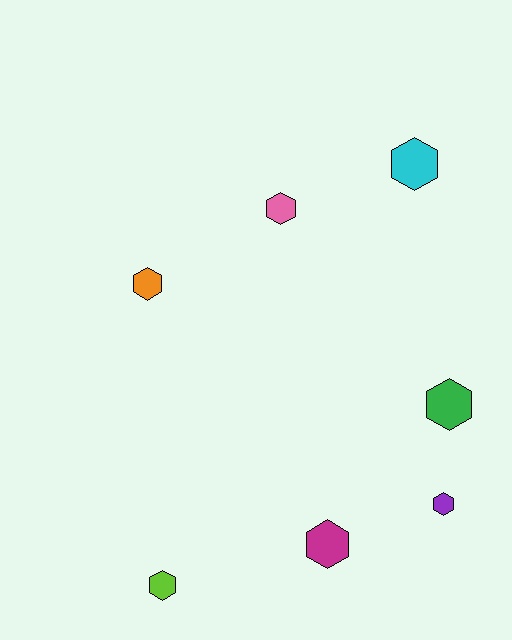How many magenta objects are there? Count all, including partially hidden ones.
There is 1 magenta object.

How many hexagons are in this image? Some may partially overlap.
There are 7 hexagons.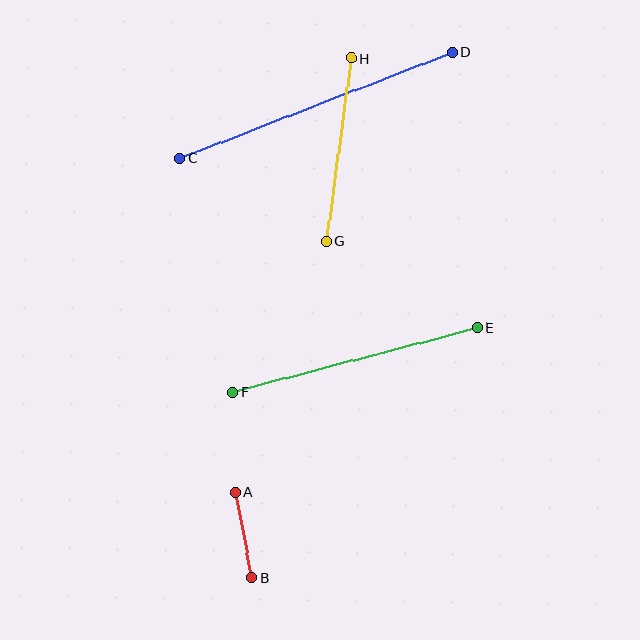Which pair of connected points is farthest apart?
Points C and D are farthest apart.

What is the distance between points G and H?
The distance is approximately 185 pixels.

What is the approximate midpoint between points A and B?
The midpoint is at approximately (244, 535) pixels.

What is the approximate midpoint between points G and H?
The midpoint is at approximately (339, 150) pixels.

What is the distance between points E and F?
The distance is approximately 253 pixels.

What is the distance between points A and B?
The distance is approximately 87 pixels.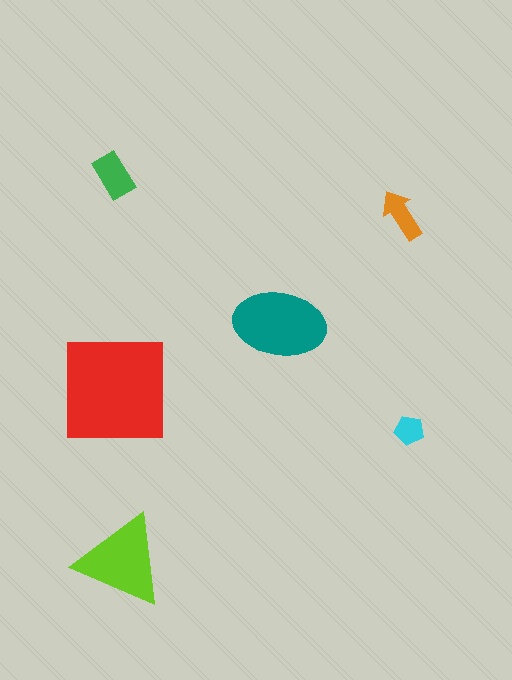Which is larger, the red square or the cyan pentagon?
The red square.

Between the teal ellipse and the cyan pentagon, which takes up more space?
The teal ellipse.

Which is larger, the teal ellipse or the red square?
The red square.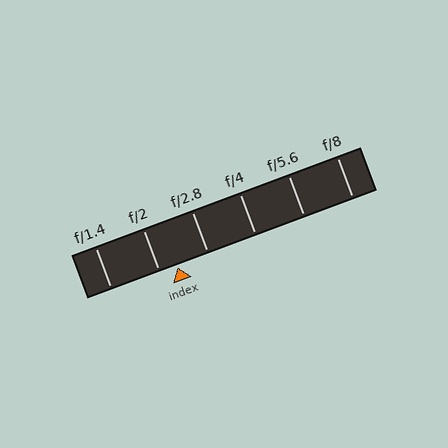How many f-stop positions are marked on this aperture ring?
There are 6 f-stop positions marked.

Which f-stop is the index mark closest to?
The index mark is closest to f/2.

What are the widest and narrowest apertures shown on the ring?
The widest aperture shown is f/1.4 and the narrowest is f/8.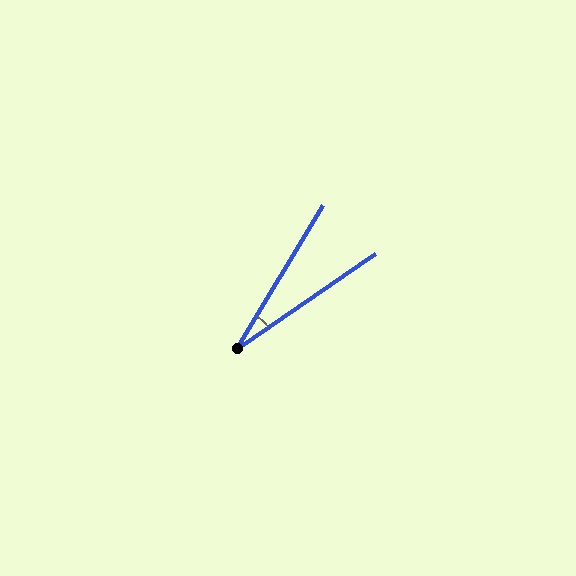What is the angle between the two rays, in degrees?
Approximately 25 degrees.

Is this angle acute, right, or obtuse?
It is acute.